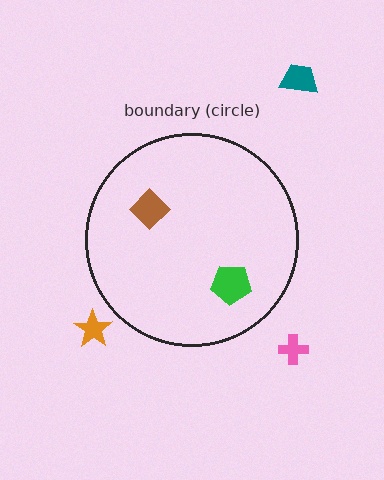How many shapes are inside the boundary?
2 inside, 3 outside.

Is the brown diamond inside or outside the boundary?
Inside.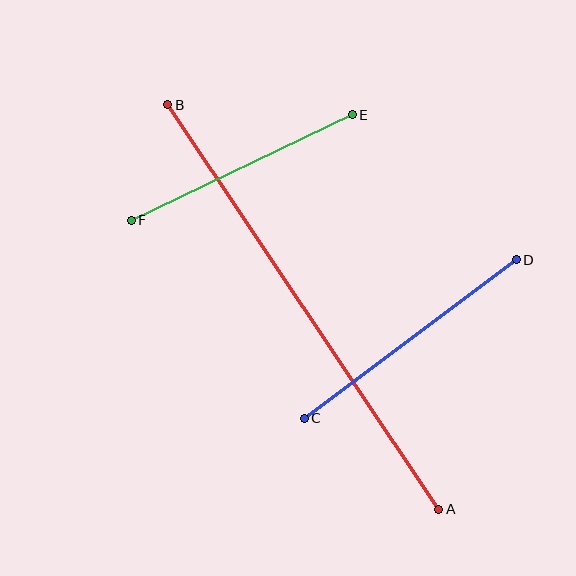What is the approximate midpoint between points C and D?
The midpoint is at approximately (410, 339) pixels.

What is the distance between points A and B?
The distance is approximately 487 pixels.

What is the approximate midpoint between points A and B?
The midpoint is at approximately (303, 307) pixels.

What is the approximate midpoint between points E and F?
The midpoint is at approximately (242, 167) pixels.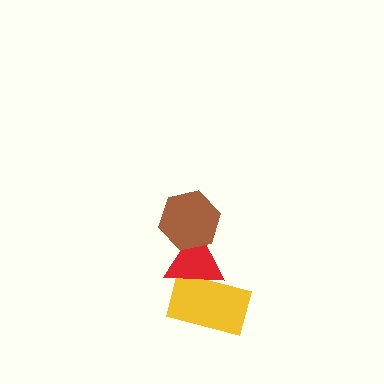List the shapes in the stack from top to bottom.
From top to bottom: the brown hexagon, the red triangle, the yellow rectangle.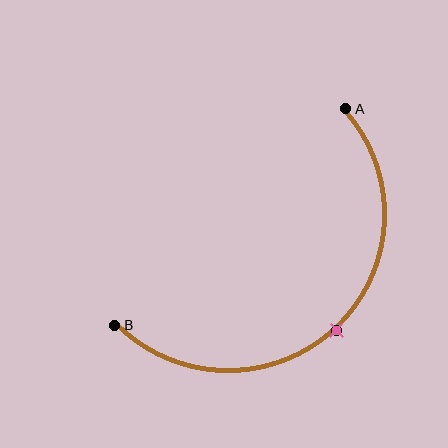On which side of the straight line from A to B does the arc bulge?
The arc bulges below and to the right of the straight line connecting A and B.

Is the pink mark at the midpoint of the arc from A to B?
Yes. The pink mark lies on the arc at equal arc-length from both A and B — it is the arc midpoint.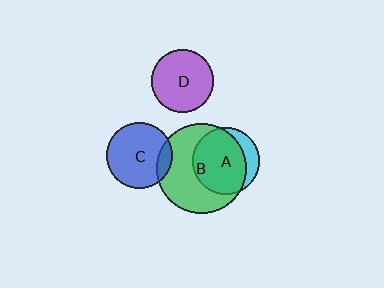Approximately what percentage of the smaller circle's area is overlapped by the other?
Approximately 15%.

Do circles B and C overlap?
Yes.